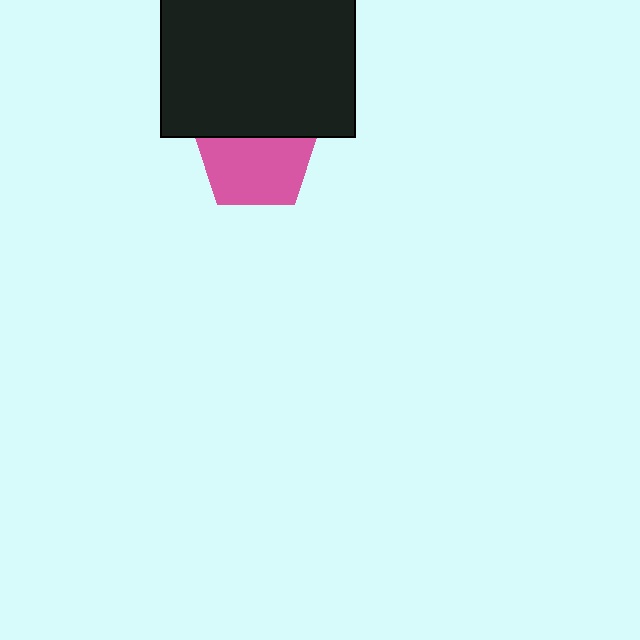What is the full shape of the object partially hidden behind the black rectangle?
The partially hidden object is a pink pentagon.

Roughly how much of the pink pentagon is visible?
Most of it is visible (roughly 65%).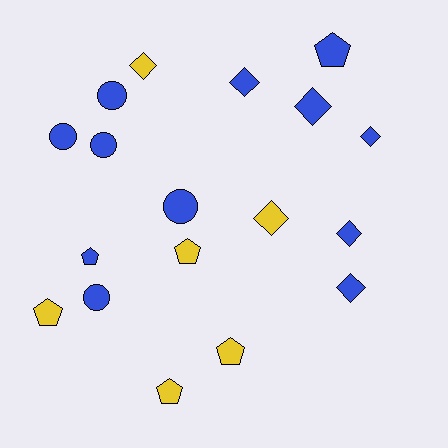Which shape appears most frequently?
Diamond, with 7 objects.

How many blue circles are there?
There are 5 blue circles.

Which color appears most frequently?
Blue, with 12 objects.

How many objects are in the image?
There are 18 objects.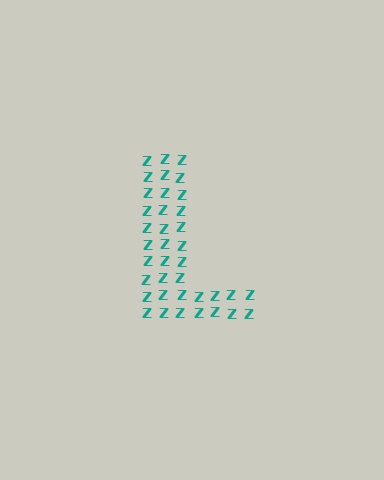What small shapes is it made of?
It is made of small letter Z's.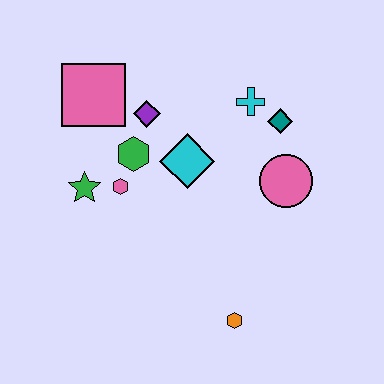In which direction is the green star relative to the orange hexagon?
The green star is to the left of the orange hexagon.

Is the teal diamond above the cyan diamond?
Yes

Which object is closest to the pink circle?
The teal diamond is closest to the pink circle.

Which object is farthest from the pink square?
The orange hexagon is farthest from the pink square.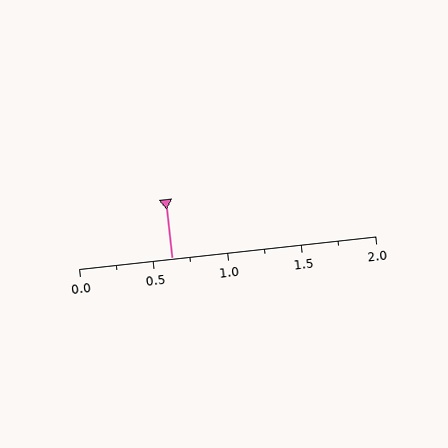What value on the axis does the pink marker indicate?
The marker indicates approximately 0.62.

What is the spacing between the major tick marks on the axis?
The major ticks are spaced 0.5 apart.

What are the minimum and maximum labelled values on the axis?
The axis runs from 0.0 to 2.0.